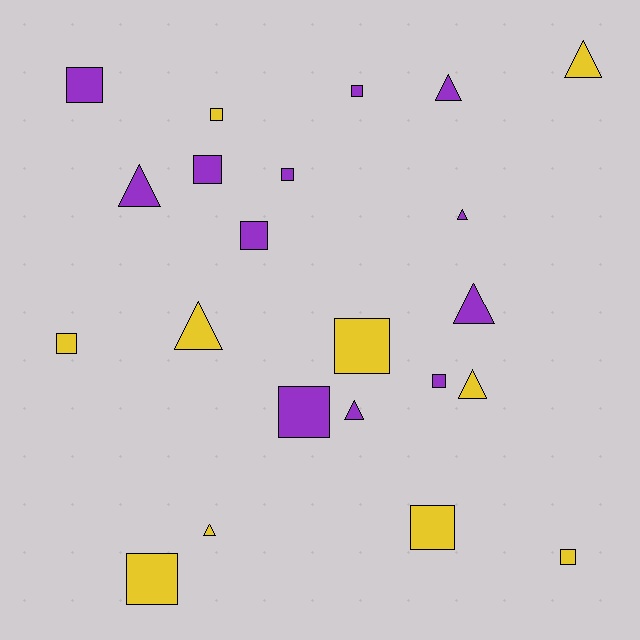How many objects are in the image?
There are 22 objects.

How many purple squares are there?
There are 7 purple squares.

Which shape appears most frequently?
Square, with 13 objects.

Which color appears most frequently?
Purple, with 12 objects.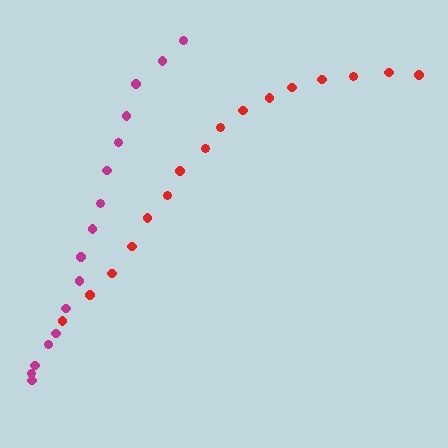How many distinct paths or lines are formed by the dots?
There are 2 distinct paths.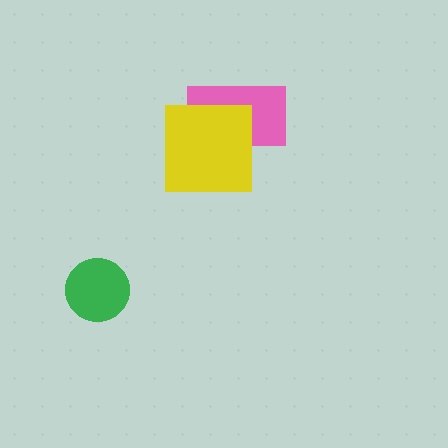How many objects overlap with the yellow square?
1 object overlaps with the yellow square.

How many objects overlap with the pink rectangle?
1 object overlaps with the pink rectangle.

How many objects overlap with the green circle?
0 objects overlap with the green circle.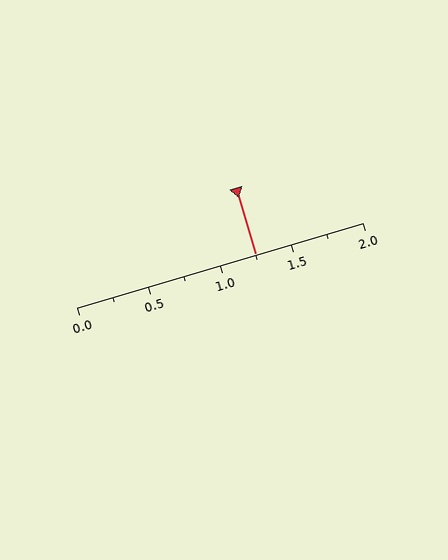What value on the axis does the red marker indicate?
The marker indicates approximately 1.25.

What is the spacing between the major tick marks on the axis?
The major ticks are spaced 0.5 apart.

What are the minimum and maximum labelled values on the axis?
The axis runs from 0.0 to 2.0.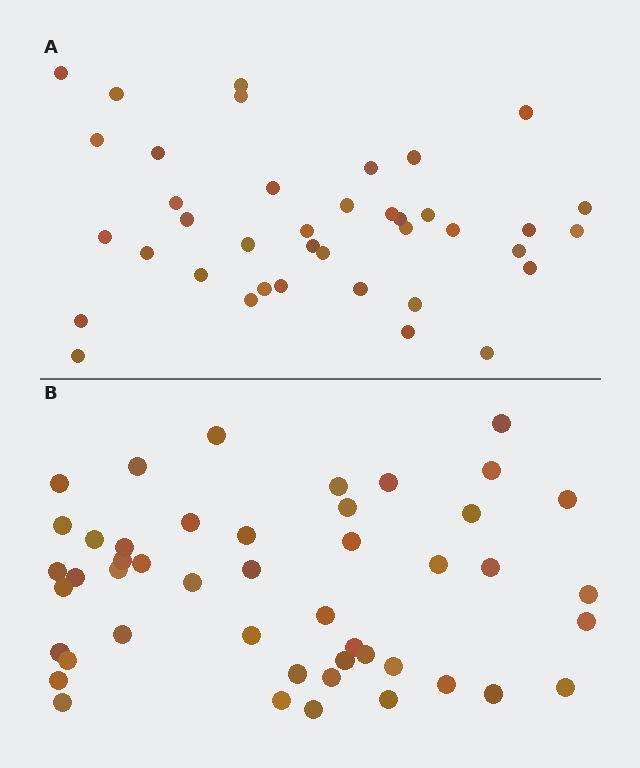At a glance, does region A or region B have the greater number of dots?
Region B (the bottom region) has more dots.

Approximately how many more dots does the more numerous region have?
Region B has roughly 8 or so more dots than region A.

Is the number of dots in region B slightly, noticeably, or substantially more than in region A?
Region B has only slightly more — the two regions are fairly close. The ratio is roughly 1.2 to 1.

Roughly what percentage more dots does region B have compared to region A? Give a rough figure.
About 20% more.